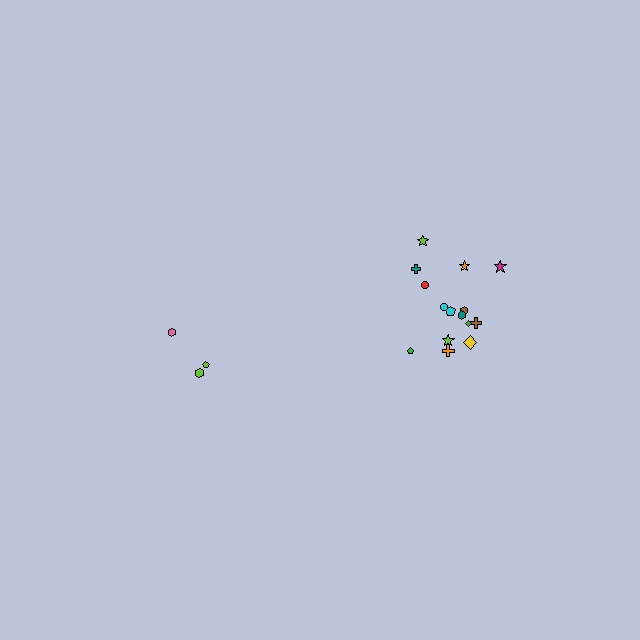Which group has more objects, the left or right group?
The right group.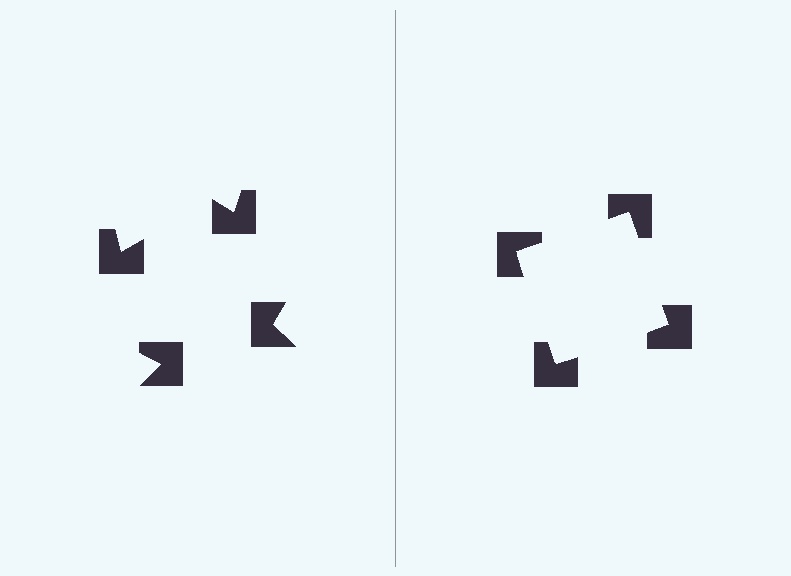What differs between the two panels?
The notched squares are positioned identically on both sides; only the wedge orientations differ. On the right they align to a square; on the left they are misaligned.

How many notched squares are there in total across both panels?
8 — 4 on each side.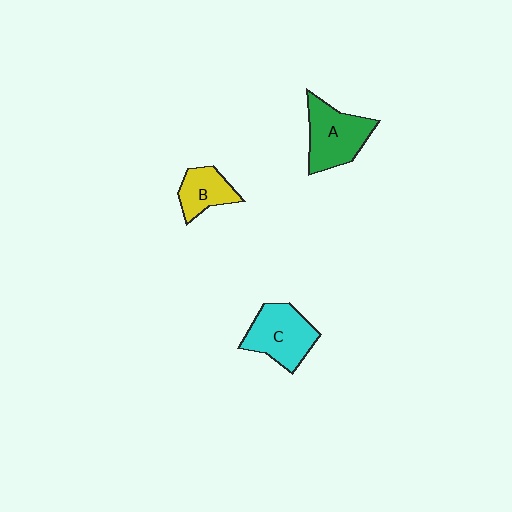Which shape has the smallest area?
Shape B (yellow).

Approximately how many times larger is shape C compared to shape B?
Approximately 1.6 times.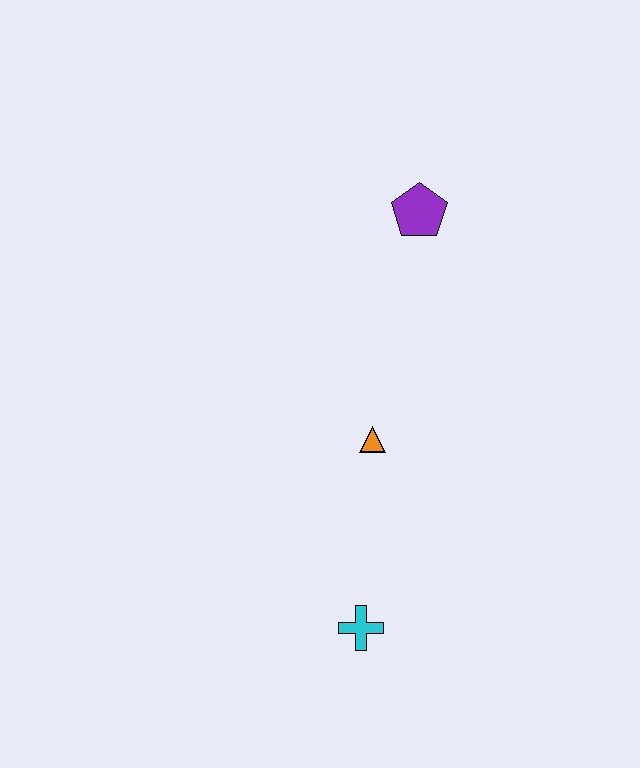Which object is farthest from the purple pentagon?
The cyan cross is farthest from the purple pentagon.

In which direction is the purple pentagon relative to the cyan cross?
The purple pentagon is above the cyan cross.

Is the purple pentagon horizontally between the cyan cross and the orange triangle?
No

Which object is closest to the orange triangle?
The cyan cross is closest to the orange triangle.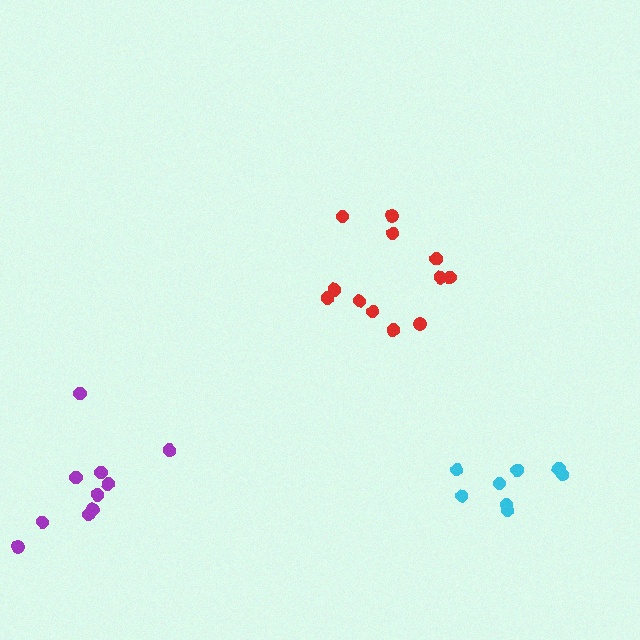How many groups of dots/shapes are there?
There are 3 groups.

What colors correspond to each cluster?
The clusters are colored: red, purple, cyan.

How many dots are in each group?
Group 1: 12 dots, Group 2: 10 dots, Group 3: 8 dots (30 total).